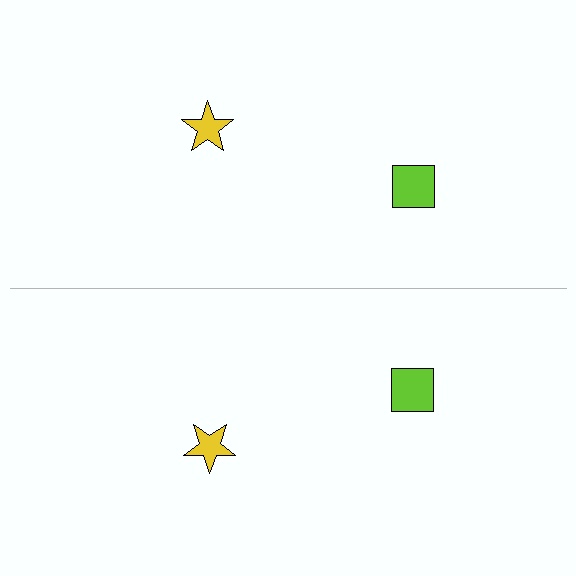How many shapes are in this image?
There are 4 shapes in this image.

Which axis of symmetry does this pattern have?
The pattern has a horizontal axis of symmetry running through the center of the image.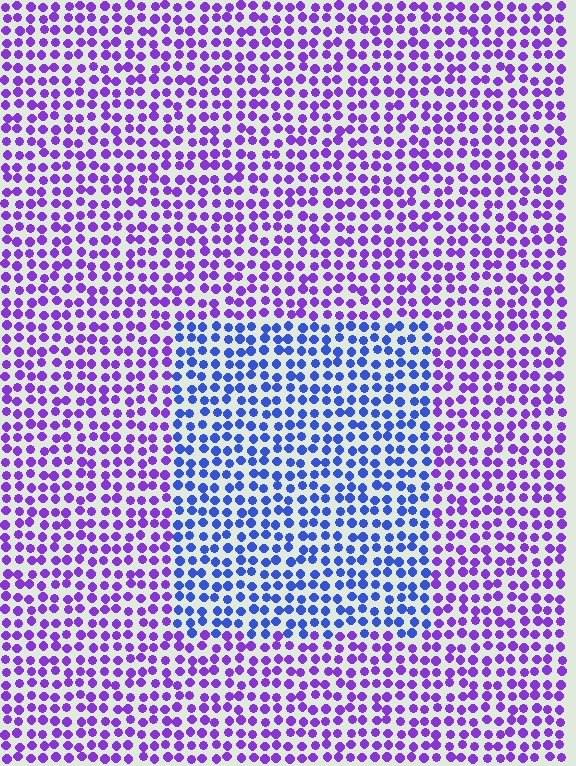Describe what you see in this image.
The image is filled with small purple elements in a uniform arrangement. A rectangle-shaped region is visible where the elements are tinted to a slightly different hue, forming a subtle color boundary.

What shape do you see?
I see a rectangle.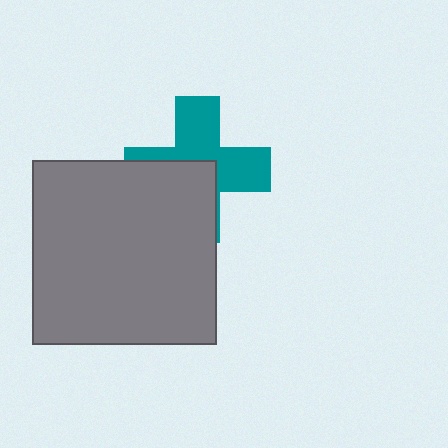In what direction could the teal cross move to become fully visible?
The teal cross could move toward the upper-right. That would shift it out from behind the gray square entirely.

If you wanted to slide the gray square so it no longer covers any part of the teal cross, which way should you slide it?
Slide it toward the lower-left — that is the most direct way to separate the two shapes.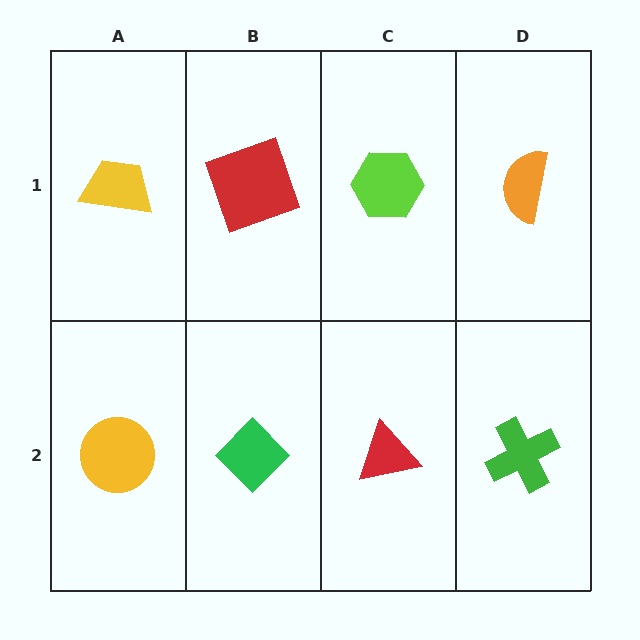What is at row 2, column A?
A yellow circle.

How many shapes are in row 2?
4 shapes.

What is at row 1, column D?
An orange semicircle.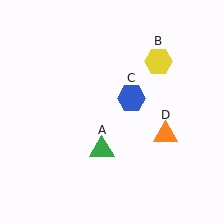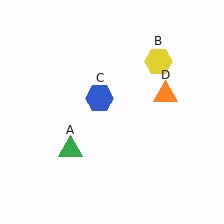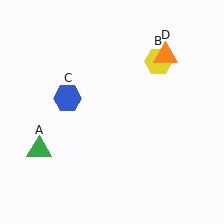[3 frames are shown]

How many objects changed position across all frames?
3 objects changed position: green triangle (object A), blue hexagon (object C), orange triangle (object D).